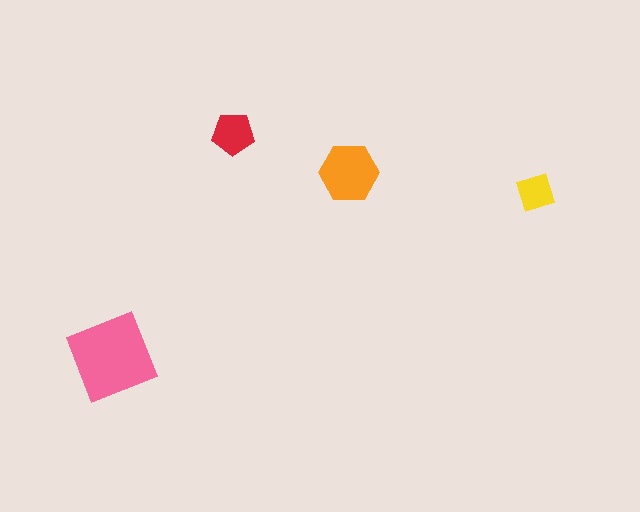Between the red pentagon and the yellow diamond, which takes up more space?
The red pentagon.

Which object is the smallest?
The yellow diamond.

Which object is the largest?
The pink square.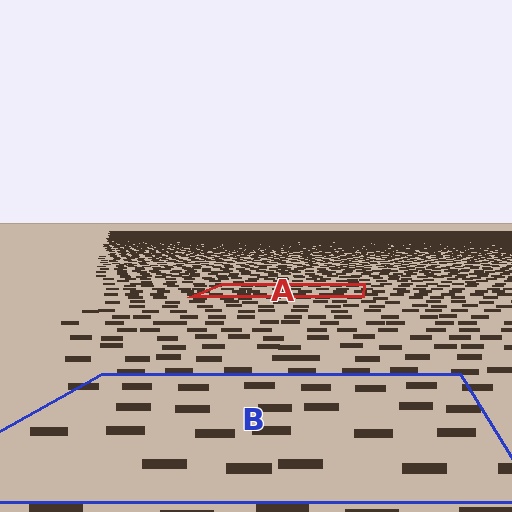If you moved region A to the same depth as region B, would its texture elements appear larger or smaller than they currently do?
They would appear larger. At a closer depth, the same texture elements are projected at a bigger on-screen size.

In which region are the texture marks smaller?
The texture marks are smaller in region A, because it is farther away.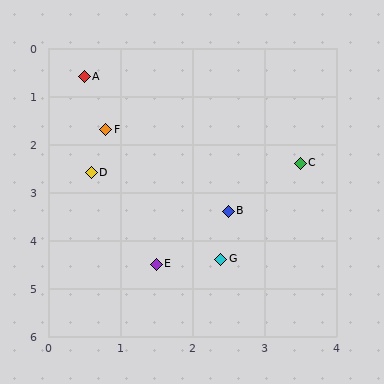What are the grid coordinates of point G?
Point G is at approximately (2.4, 4.4).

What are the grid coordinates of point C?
Point C is at approximately (3.5, 2.4).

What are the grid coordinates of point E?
Point E is at approximately (1.5, 4.5).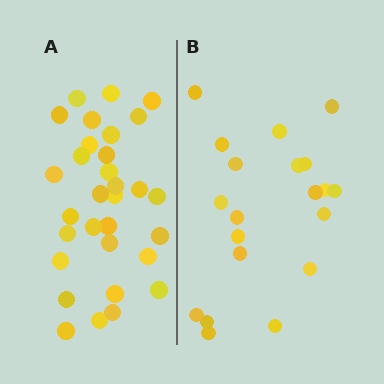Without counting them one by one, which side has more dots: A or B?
Region A (the left region) has more dots.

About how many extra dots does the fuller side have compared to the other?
Region A has roughly 12 or so more dots than region B.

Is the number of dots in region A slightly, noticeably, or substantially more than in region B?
Region A has substantially more. The ratio is roughly 1.6 to 1.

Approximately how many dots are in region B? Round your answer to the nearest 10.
About 20 dots.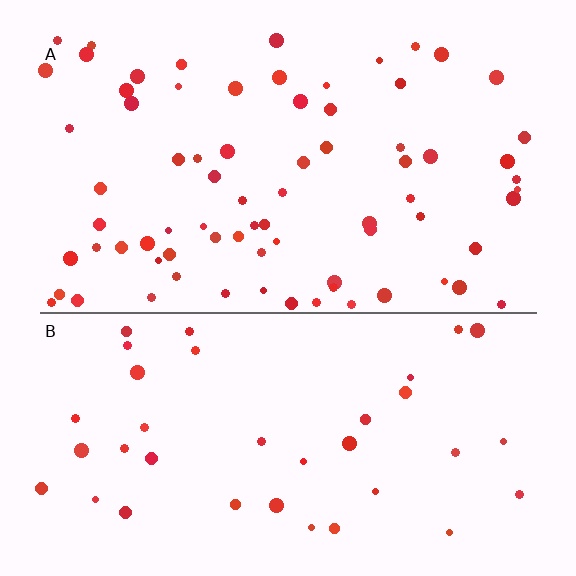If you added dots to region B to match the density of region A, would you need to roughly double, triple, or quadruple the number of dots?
Approximately double.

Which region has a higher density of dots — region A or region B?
A (the top).